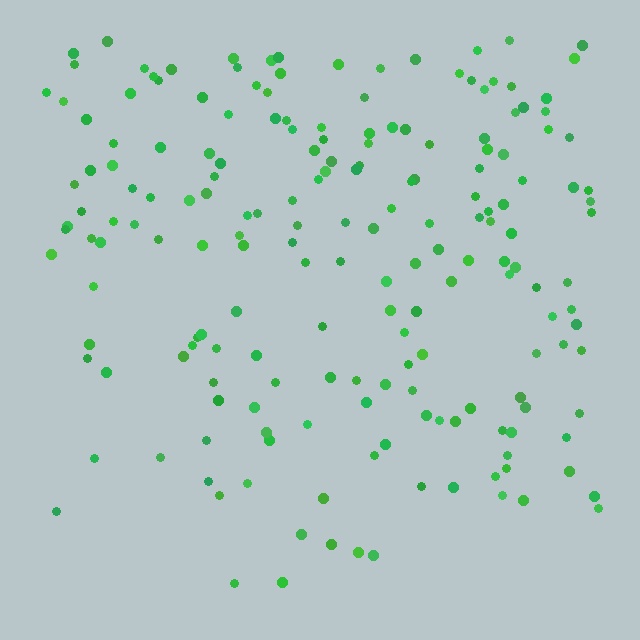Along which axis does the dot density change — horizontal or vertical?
Vertical.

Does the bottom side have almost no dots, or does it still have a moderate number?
Still a moderate number, just noticeably fewer than the top.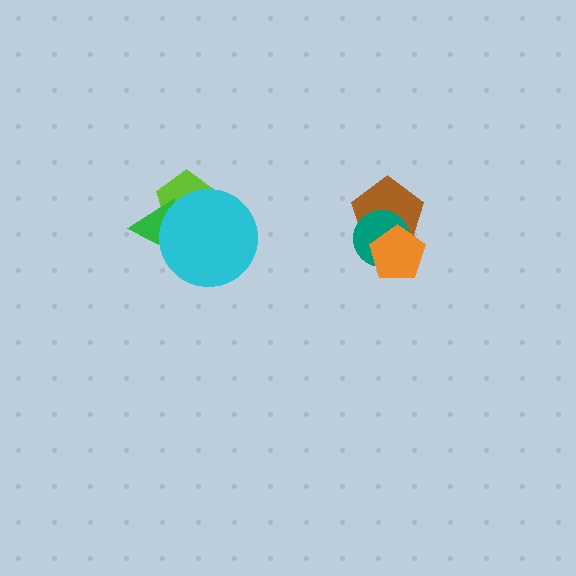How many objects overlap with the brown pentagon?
2 objects overlap with the brown pentagon.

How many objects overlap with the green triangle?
2 objects overlap with the green triangle.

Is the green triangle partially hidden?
Yes, it is partially covered by another shape.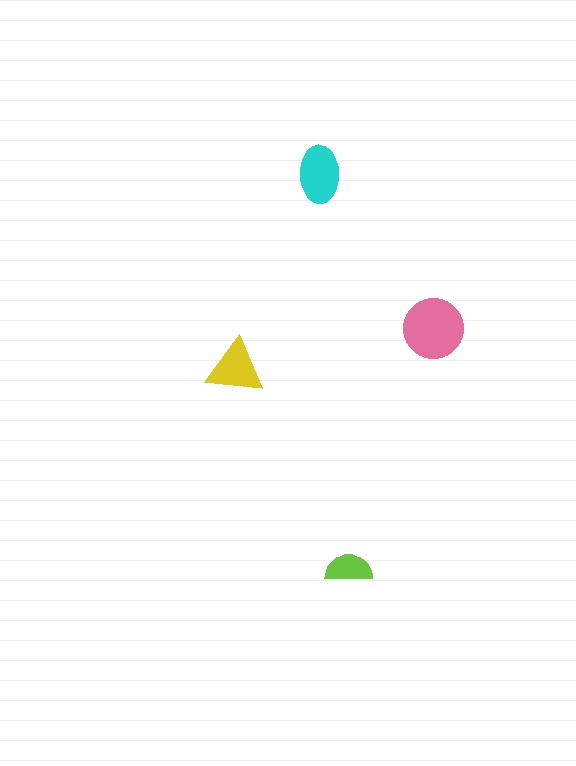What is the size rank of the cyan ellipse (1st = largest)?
2nd.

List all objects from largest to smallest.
The pink circle, the cyan ellipse, the yellow triangle, the lime semicircle.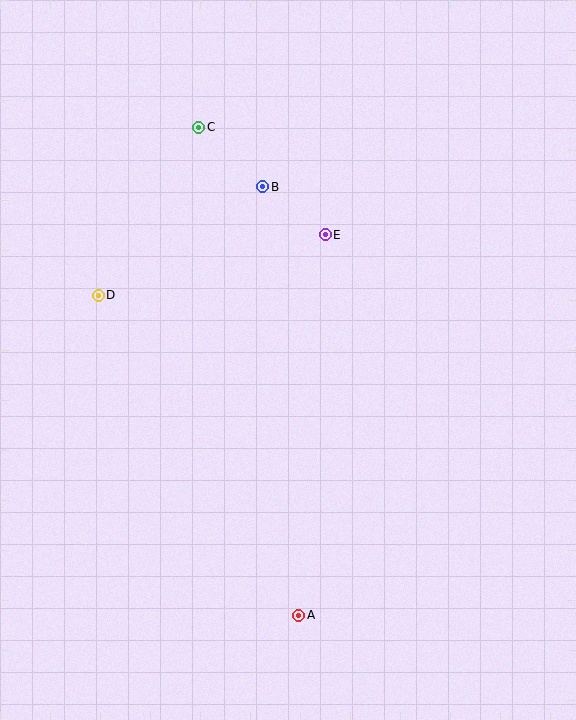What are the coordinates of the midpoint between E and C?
The midpoint between E and C is at (262, 181).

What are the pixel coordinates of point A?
Point A is at (299, 615).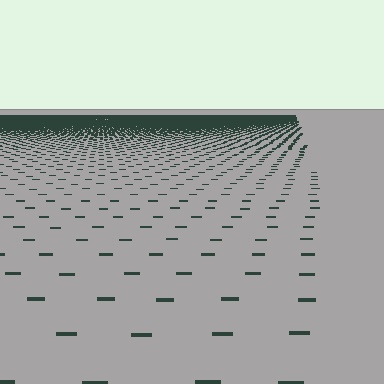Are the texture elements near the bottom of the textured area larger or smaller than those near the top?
Larger. Near the bottom, elements are closer to the viewer and appear at a bigger on-screen size.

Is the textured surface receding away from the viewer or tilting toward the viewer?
The surface is receding away from the viewer. Texture elements get smaller and denser toward the top.